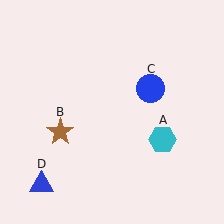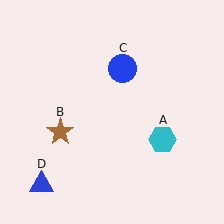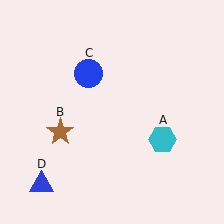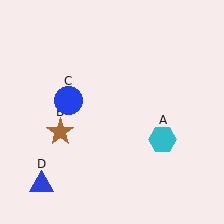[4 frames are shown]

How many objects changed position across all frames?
1 object changed position: blue circle (object C).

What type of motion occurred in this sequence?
The blue circle (object C) rotated counterclockwise around the center of the scene.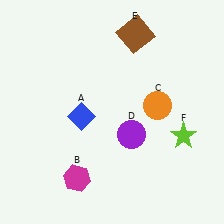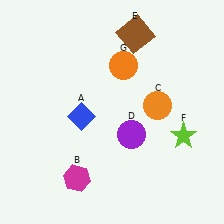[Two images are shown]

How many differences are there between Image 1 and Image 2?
There is 1 difference between the two images.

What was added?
An orange circle (G) was added in Image 2.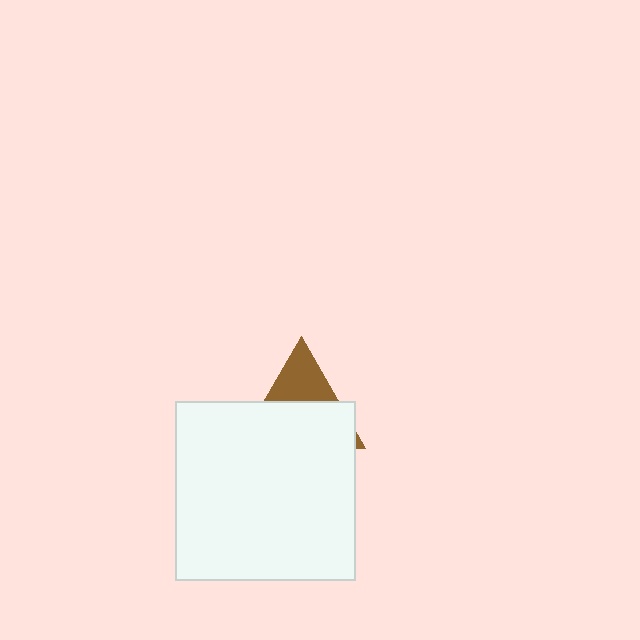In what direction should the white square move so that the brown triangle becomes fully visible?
The white square should move down. That is the shortest direction to clear the overlap and leave the brown triangle fully visible.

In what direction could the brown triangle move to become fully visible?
The brown triangle could move up. That would shift it out from behind the white square entirely.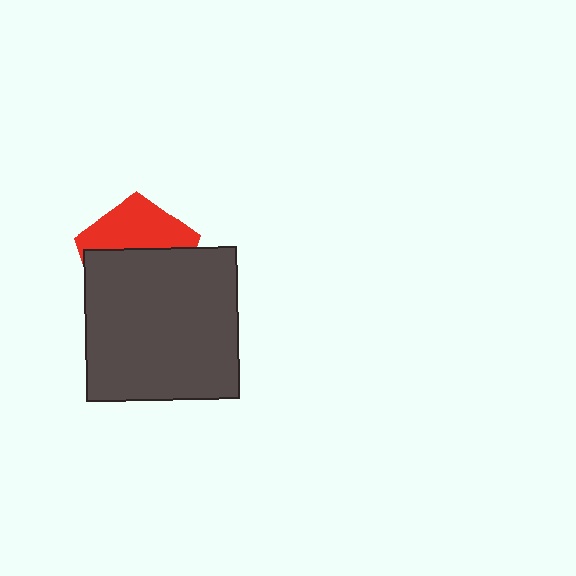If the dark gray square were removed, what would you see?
You would see the complete red pentagon.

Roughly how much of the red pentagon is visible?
A small part of it is visible (roughly 41%).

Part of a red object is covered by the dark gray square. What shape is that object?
It is a pentagon.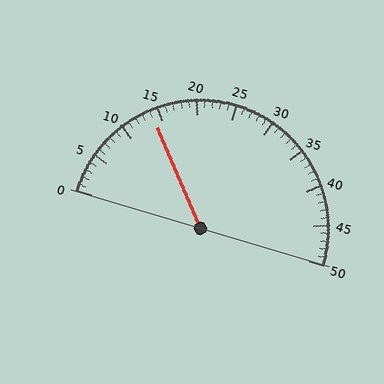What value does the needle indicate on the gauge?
The needle indicates approximately 14.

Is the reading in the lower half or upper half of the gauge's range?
The reading is in the lower half of the range (0 to 50).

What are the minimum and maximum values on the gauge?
The gauge ranges from 0 to 50.